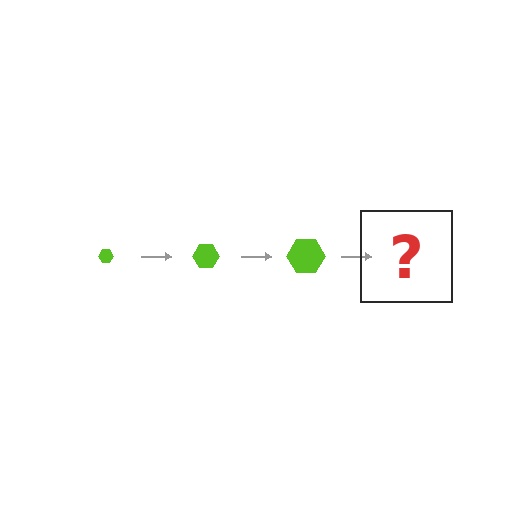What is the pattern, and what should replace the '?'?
The pattern is that the hexagon gets progressively larger each step. The '?' should be a lime hexagon, larger than the previous one.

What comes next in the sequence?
The next element should be a lime hexagon, larger than the previous one.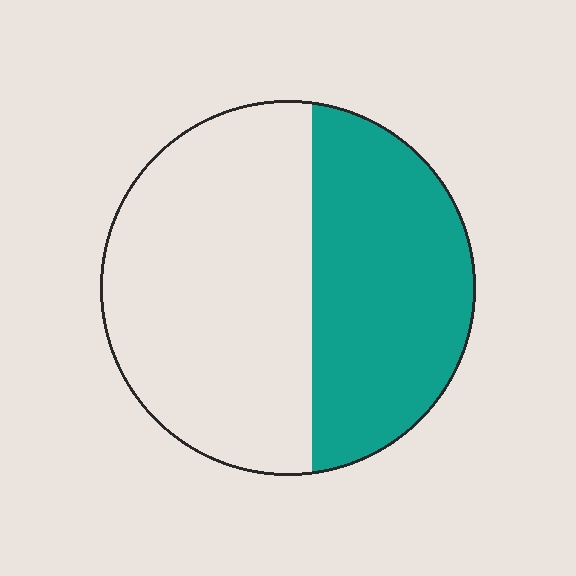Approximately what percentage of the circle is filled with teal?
Approximately 40%.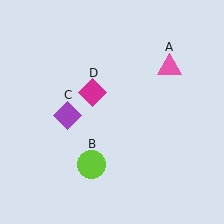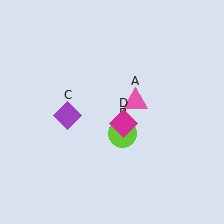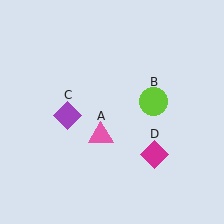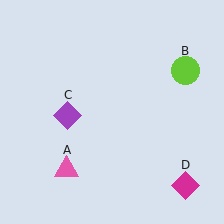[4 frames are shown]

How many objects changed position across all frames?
3 objects changed position: pink triangle (object A), lime circle (object B), magenta diamond (object D).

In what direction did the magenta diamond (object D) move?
The magenta diamond (object D) moved down and to the right.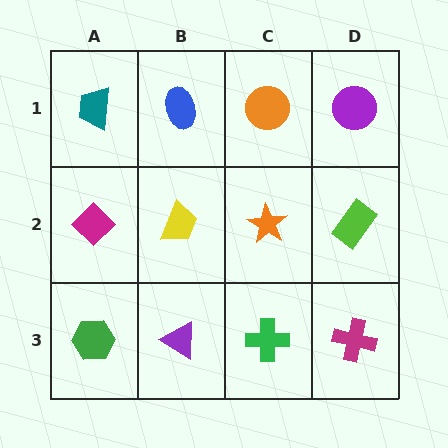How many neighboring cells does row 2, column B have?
4.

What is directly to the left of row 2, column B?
A magenta diamond.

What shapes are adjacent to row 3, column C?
An orange star (row 2, column C), a purple triangle (row 3, column B), a magenta cross (row 3, column D).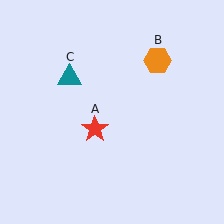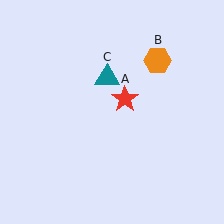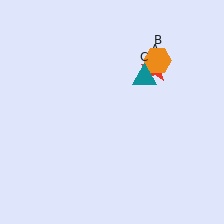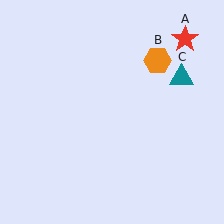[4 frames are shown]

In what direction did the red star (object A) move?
The red star (object A) moved up and to the right.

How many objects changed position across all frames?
2 objects changed position: red star (object A), teal triangle (object C).